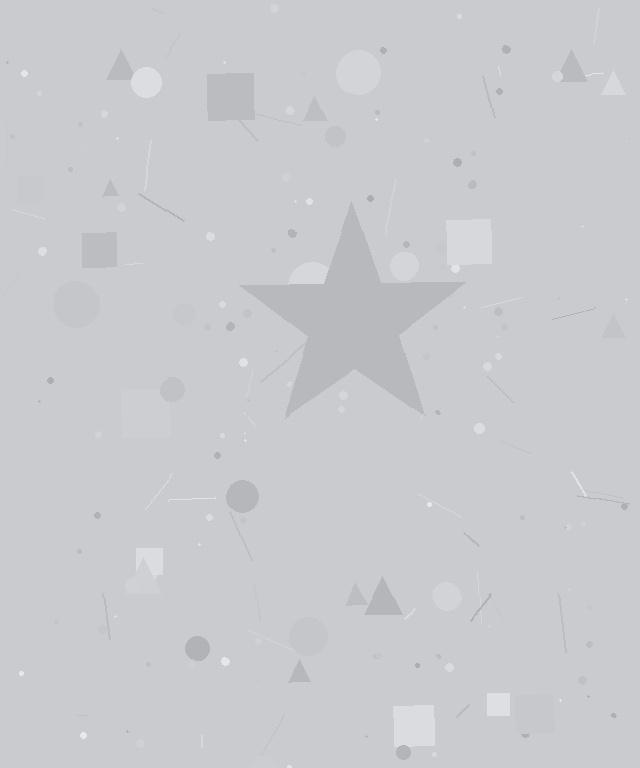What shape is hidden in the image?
A star is hidden in the image.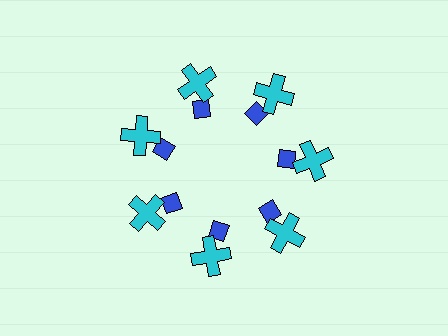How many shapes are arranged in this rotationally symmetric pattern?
There are 14 shapes, arranged in 7 groups of 2.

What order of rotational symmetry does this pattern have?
This pattern has 7-fold rotational symmetry.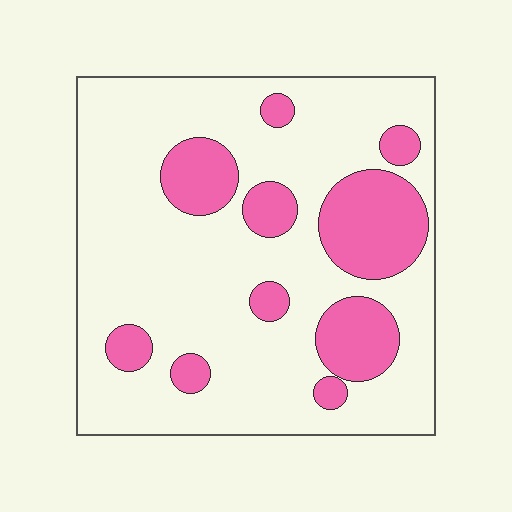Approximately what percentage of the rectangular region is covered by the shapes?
Approximately 25%.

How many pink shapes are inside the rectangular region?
10.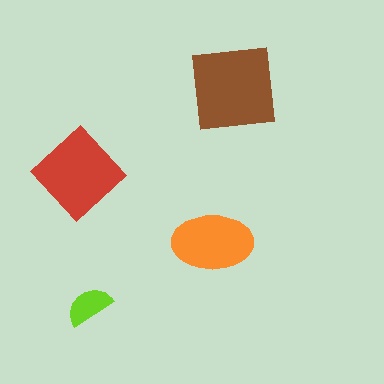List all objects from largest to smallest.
The brown square, the red diamond, the orange ellipse, the lime semicircle.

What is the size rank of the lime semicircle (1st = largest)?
4th.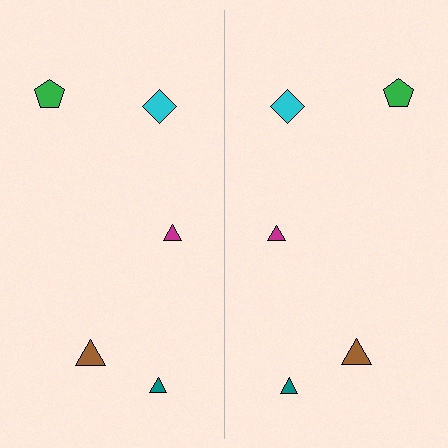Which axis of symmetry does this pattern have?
The pattern has a vertical axis of symmetry running through the center of the image.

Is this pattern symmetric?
Yes, this pattern has bilateral (reflection) symmetry.